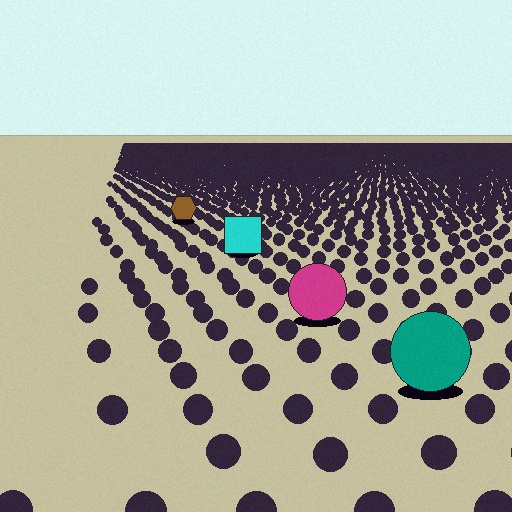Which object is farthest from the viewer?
The brown hexagon is farthest from the viewer. It appears smaller and the ground texture around it is denser.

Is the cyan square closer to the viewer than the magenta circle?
No. The magenta circle is closer — you can tell from the texture gradient: the ground texture is coarser near it.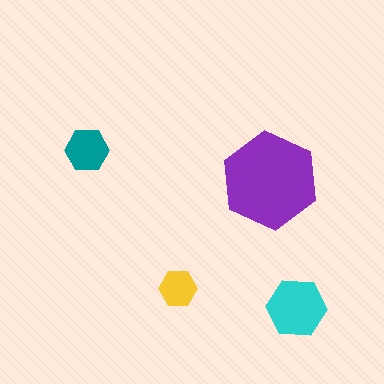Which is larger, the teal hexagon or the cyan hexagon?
The cyan one.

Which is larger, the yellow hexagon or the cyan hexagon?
The cyan one.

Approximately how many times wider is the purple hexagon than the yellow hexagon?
About 2.5 times wider.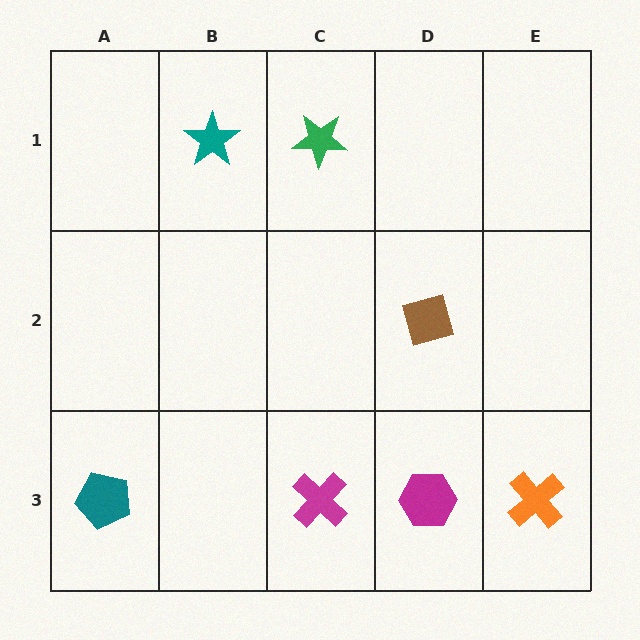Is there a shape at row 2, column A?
No, that cell is empty.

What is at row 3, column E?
An orange cross.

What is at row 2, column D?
A brown diamond.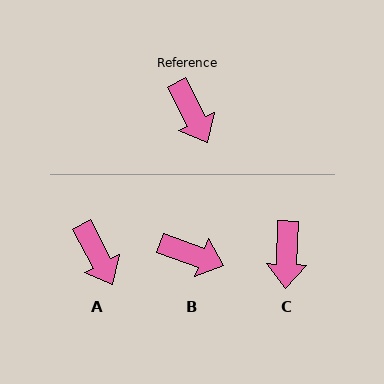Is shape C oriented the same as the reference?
No, it is off by about 30 degrees.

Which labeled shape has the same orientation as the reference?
A.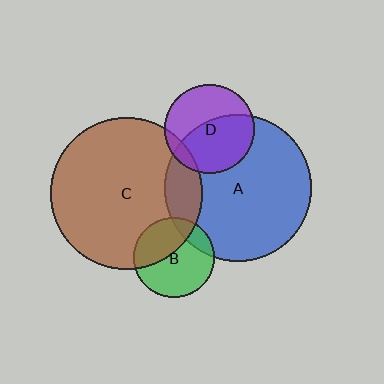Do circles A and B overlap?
Yes.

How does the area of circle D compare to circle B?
Approximately 1.3 times.